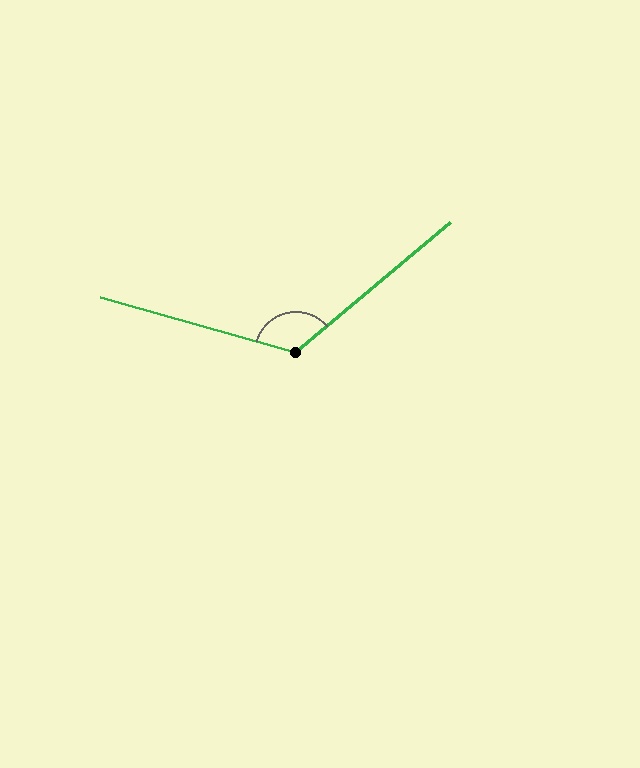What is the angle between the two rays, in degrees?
Approximately 124 degrees.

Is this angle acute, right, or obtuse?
It is obtuse.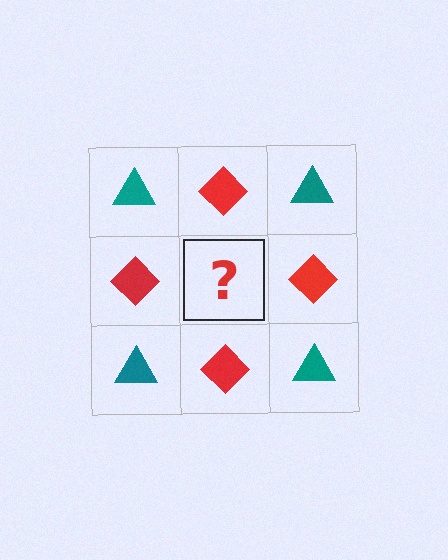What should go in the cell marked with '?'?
The missing cell should contain a teal triangle.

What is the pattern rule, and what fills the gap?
The rule is that it alternates teal triangle and red diamond in a checkerboard pattern. The gap should be filled with a teal triangle.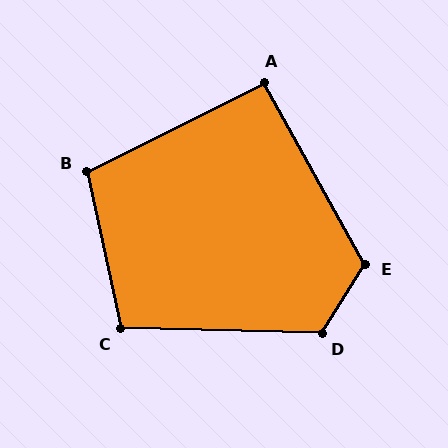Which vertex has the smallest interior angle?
A, at approximately 92 degrees.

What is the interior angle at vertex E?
Approximately 119 degrees (obtuse).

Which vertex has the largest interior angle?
D, at approximately 121 degrees.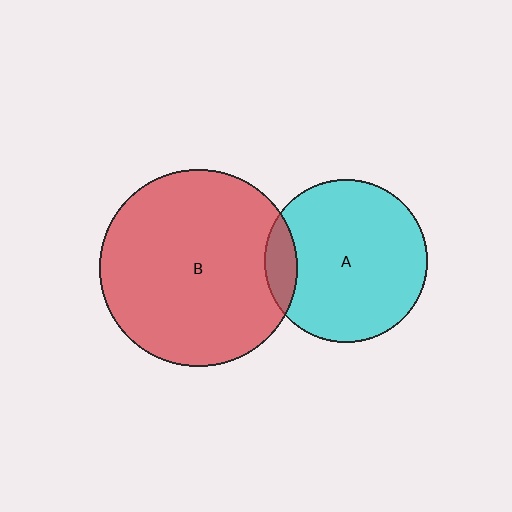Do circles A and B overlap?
Yes.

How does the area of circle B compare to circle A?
Approximately 1.5 times.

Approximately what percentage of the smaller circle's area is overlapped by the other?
Approximately 10%.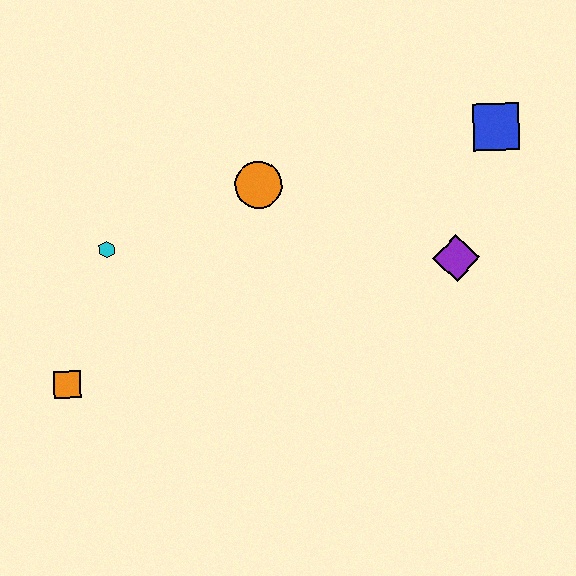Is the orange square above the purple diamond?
No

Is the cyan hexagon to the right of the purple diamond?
No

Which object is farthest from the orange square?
The blue square is farthest from the orange square.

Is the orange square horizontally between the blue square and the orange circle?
No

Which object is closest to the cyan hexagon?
The orange square is closest to the cyan hexagon.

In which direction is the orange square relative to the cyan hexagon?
The orange square is below the cyan hexagon.